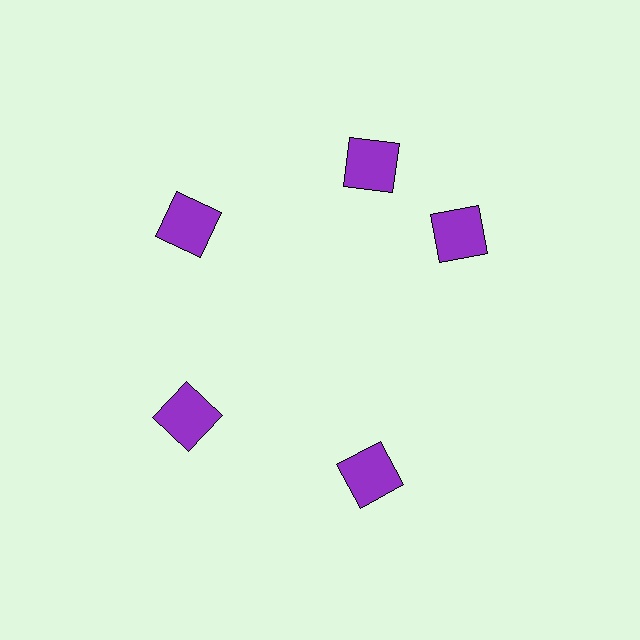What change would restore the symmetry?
The symmetry would be restored by rotating it back into even spacing with its neighbors so that all 5 squares sit at equal angles and equal distance from the center.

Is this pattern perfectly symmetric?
No. The 5 purple squares are arranged in a ring, but one element near the 3 o'clock position is rotated out of alignment along the ring, breaking the 5-fold rotational symmetry.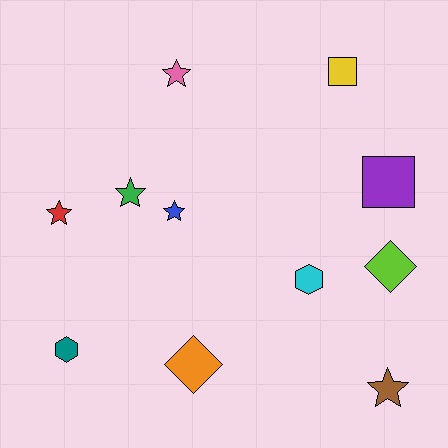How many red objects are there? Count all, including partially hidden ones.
There is 1 red object.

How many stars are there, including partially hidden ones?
There are 5 stars.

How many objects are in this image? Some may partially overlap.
There are 11 objects.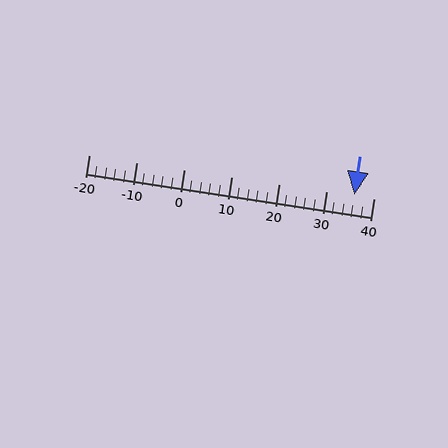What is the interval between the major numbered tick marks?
The major tick marks are spaced 10 units apart.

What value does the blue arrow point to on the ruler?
The blue arrow points to approximately 36.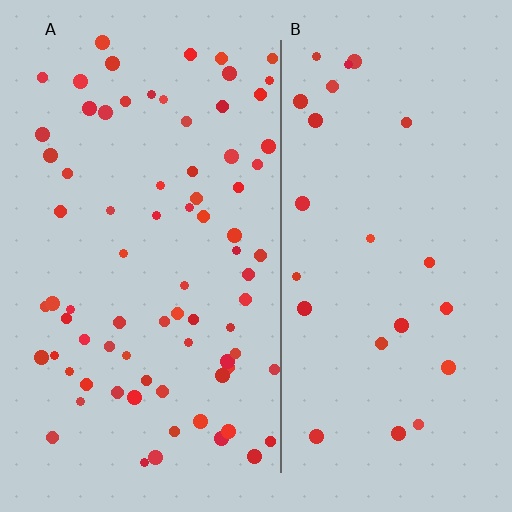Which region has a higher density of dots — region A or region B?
A (the left).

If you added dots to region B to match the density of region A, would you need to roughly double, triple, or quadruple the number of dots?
Approximately triple.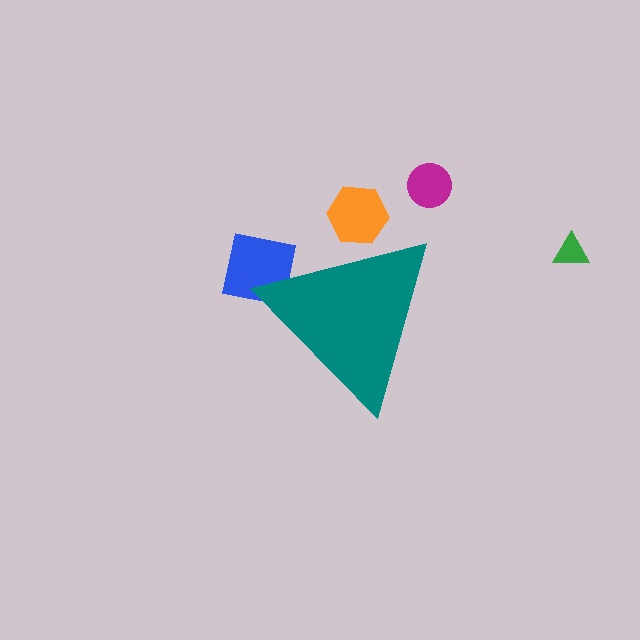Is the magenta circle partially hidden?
No, the magenta circle is fully visible.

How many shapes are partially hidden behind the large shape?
2 shapes are partially hidden.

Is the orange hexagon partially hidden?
Yes, the orange hexagon is partially hidden behind the teal triangle.